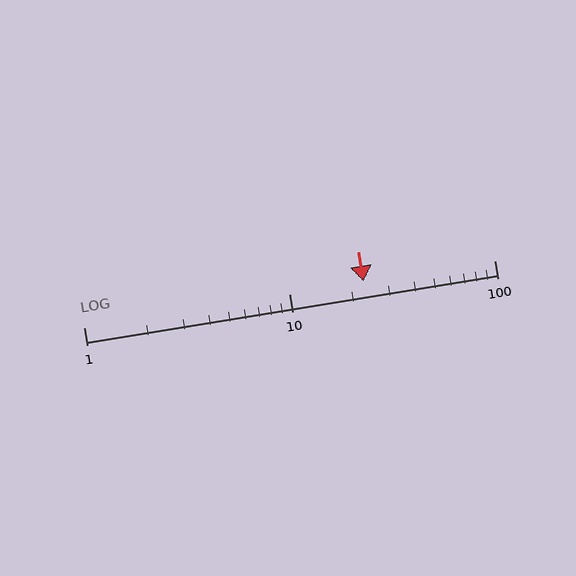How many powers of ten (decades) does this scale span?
The scale spans 2 decades, from 1 to 100.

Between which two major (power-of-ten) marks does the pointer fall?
The pointer is between 10 and 100.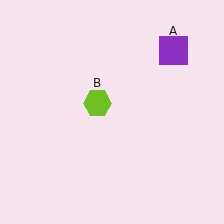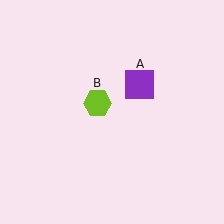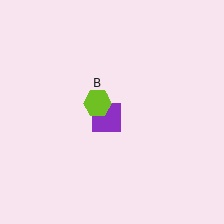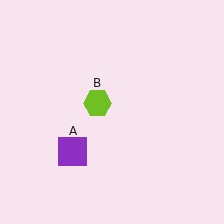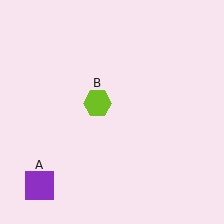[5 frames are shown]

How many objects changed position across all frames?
1 object changed position: purple square (object A).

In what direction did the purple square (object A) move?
The purple square (object A) moved down and to the left.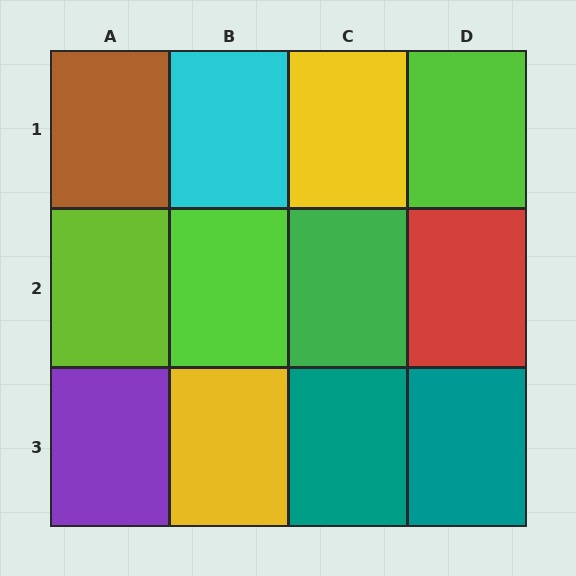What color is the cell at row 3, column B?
Yellow.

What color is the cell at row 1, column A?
Brown.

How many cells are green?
1 cell is green.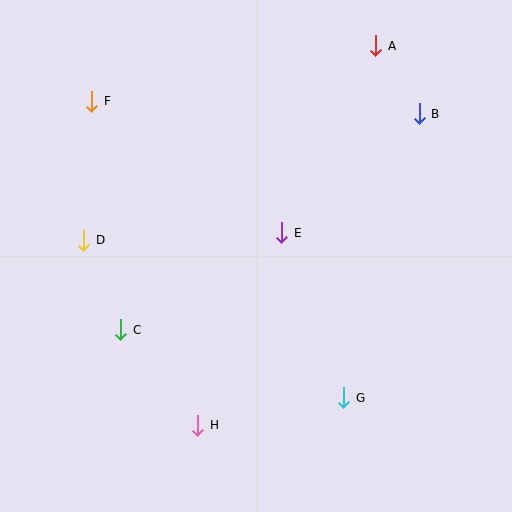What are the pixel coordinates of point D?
Point D is at (84, 240).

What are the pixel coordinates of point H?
Point H is at (198, 425).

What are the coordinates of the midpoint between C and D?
The midpoint between C and D is at (102, 285).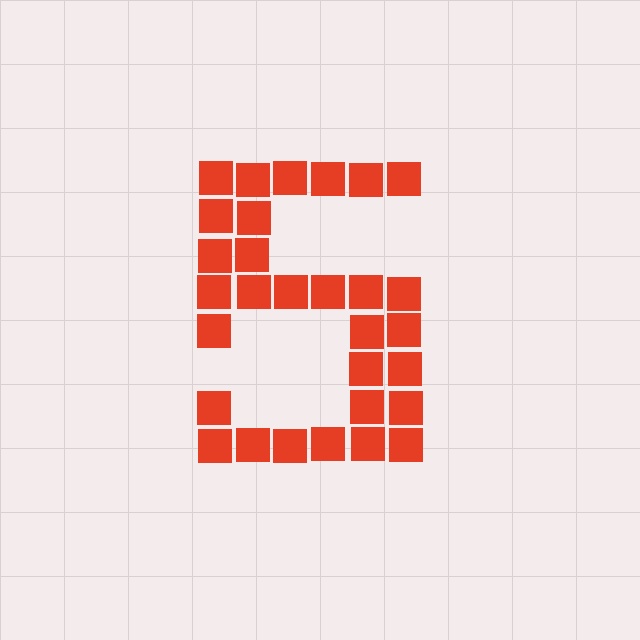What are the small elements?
The small elements are squares.